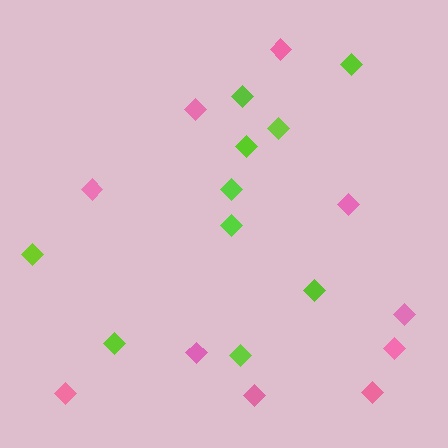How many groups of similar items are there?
There are 2 groups: one group of pink diamonds (10) and one group of lime diamonds (10).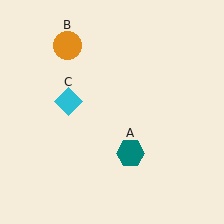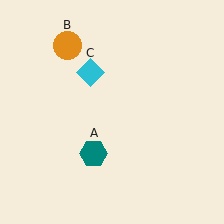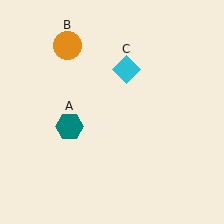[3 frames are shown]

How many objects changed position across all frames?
2 objects changed position: teal hexagon (object A), cyan diamond (object C).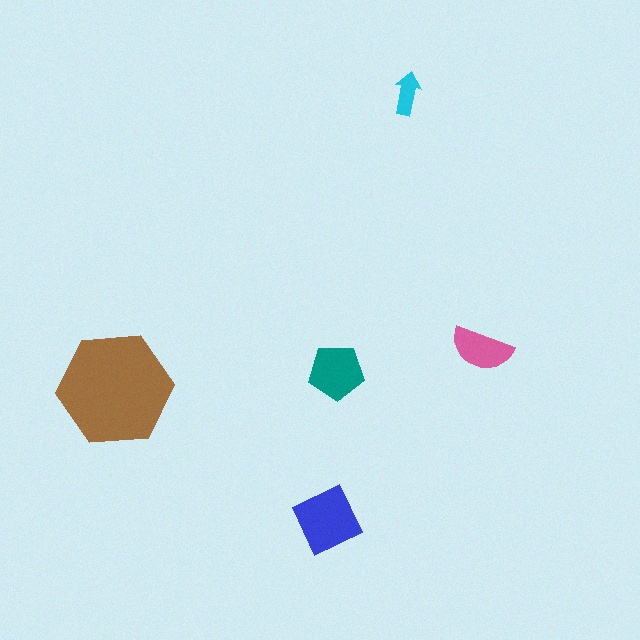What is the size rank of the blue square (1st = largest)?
2nd.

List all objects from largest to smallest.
The brown hexagon, the blue square, the teal pentagon, the pink semicircle, the cyan arrow.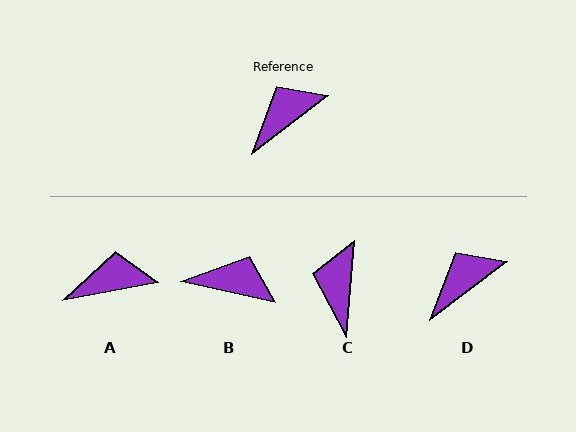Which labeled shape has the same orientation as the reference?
D.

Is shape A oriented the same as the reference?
No, it is off by about 26 degrees.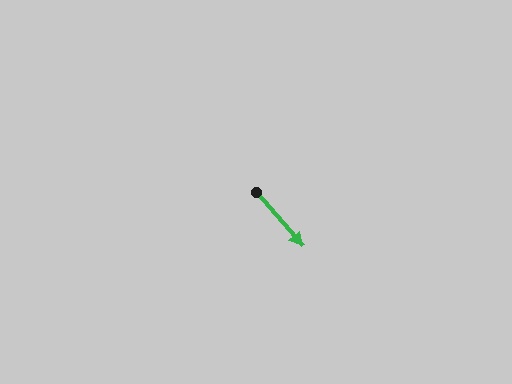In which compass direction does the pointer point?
Southeast.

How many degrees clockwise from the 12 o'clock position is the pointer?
Approximately 139 degrees.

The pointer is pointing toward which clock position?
Roughly 5 o'clock.